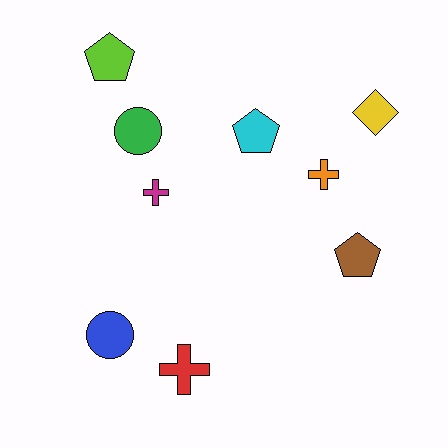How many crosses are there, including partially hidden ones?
There are 3 crosses.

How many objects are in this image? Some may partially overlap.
There are 9 objects.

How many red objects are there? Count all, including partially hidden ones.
There is 1 red object.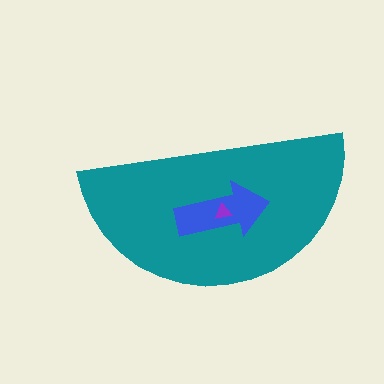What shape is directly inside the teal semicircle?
The blue arrow.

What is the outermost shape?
The teal semicircle.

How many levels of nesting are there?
3.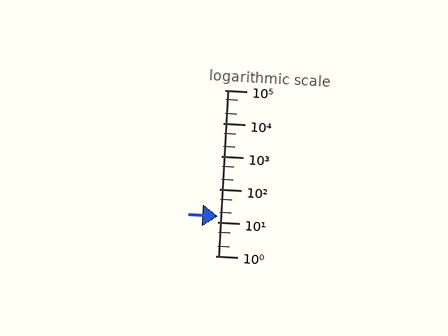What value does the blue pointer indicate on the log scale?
The pointer indicates approximately 15.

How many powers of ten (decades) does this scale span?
The scale spans 5 decades, from 1 to 100000.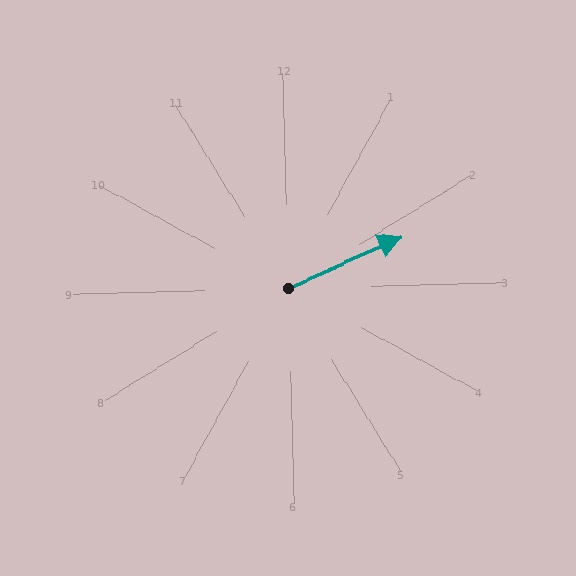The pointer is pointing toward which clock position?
Roughly 2 o'clock.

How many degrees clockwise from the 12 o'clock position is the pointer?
Approximately 67 degrees.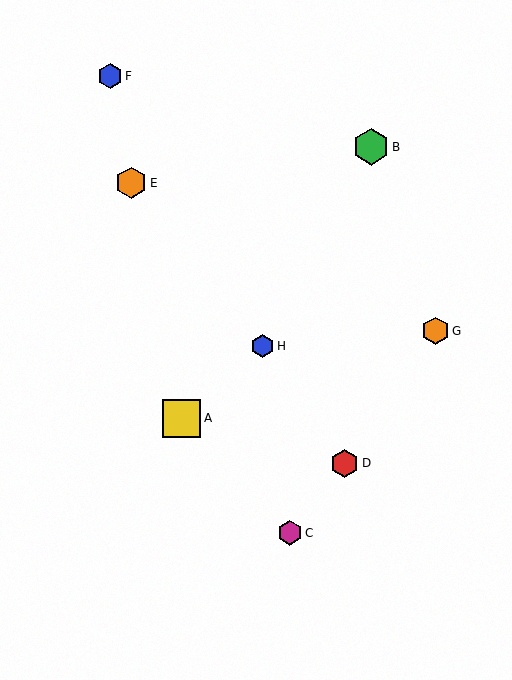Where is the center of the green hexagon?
The center of the green hexagon is at (371, 147).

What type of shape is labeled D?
Shape D is a red hexagon.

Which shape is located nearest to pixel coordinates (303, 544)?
The magenta hexagon (labeled C) at (290, 533) is nearest to that location.